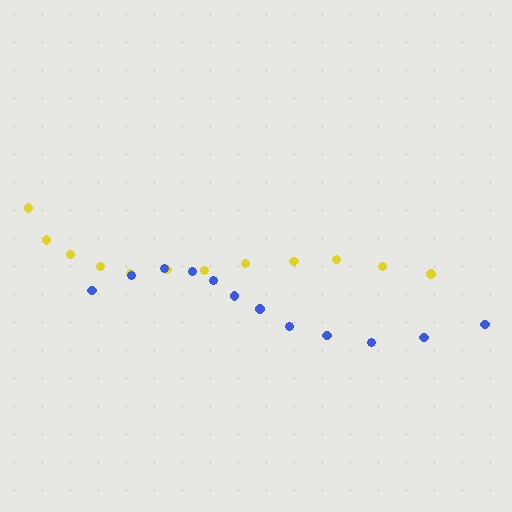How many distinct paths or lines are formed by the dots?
There are 2 distinct paths.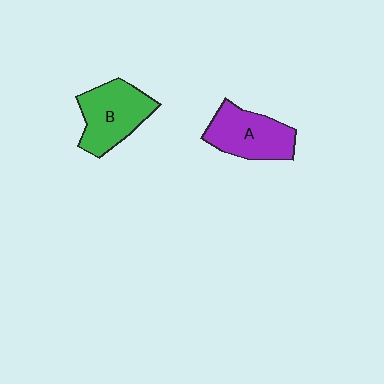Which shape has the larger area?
Shape B (green).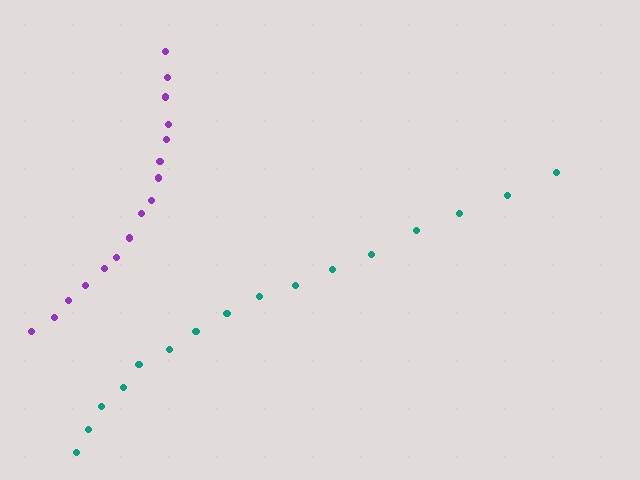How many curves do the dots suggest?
There are 2 distinct paths.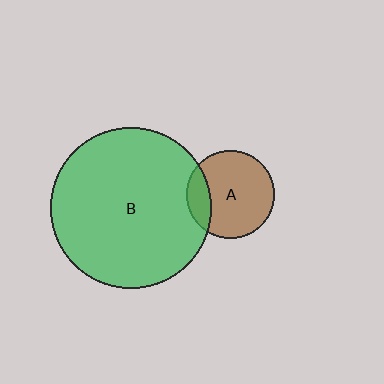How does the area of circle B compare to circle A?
Approximately 3.4 times.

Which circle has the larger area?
Circle B (green).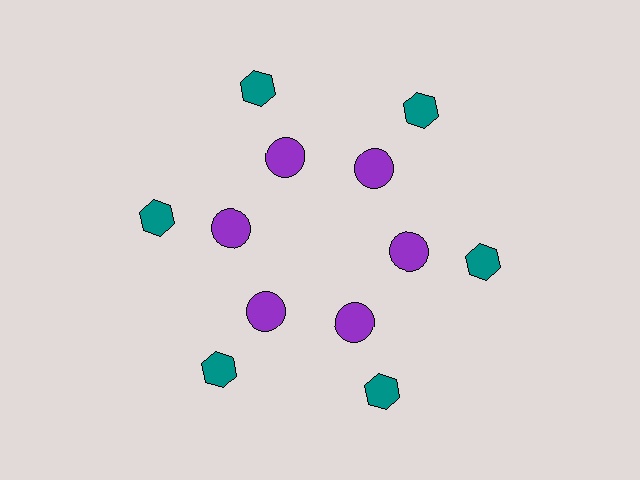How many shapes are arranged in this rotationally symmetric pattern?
There are 12 shapes, arranged in 6 groups of 2.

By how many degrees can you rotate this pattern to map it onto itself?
The pattern maps onto itself every 60 degrees of rotation.